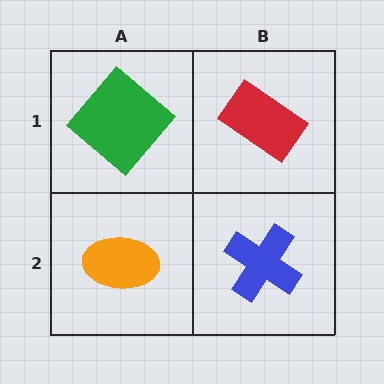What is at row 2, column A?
An orange ellipse.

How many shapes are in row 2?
2 shapes.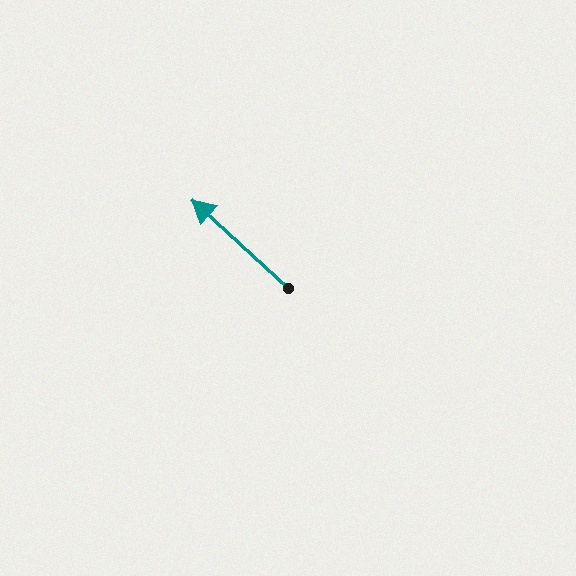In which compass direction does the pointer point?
Northwest.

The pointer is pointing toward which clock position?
Roughly 10 o'clock.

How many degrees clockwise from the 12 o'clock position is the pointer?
Approximately 313 degrees.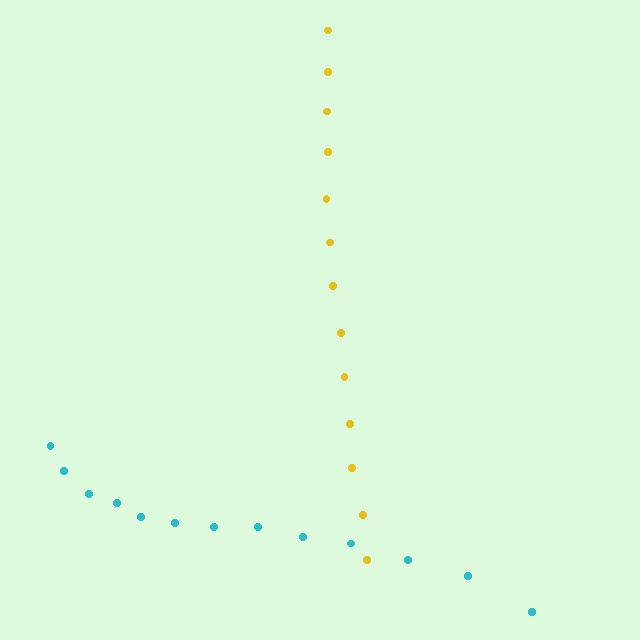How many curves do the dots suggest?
There are 2 distinct paths.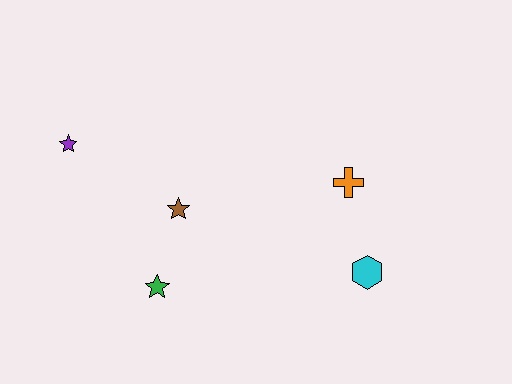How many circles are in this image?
There are no circles.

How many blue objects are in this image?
There are no blue objects.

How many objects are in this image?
There are 5 objects.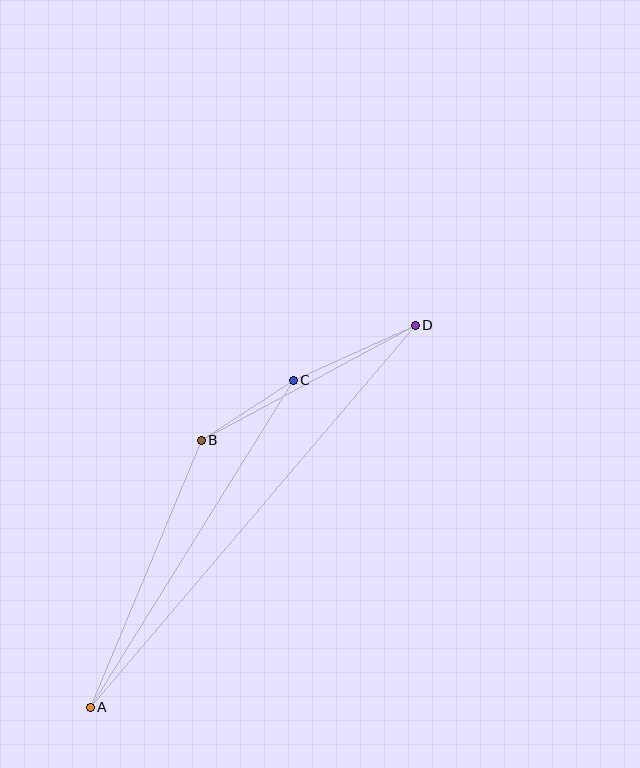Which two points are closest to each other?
Points B and C are closest to each other.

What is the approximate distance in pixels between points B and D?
The distance between B and D is approximately 243 pixels.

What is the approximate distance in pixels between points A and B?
The distance between A and B is approximately 289 pixels.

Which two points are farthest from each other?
Points A and D are farthest from each other.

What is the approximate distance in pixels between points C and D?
The distance between C and D is approximately 134 pixels.